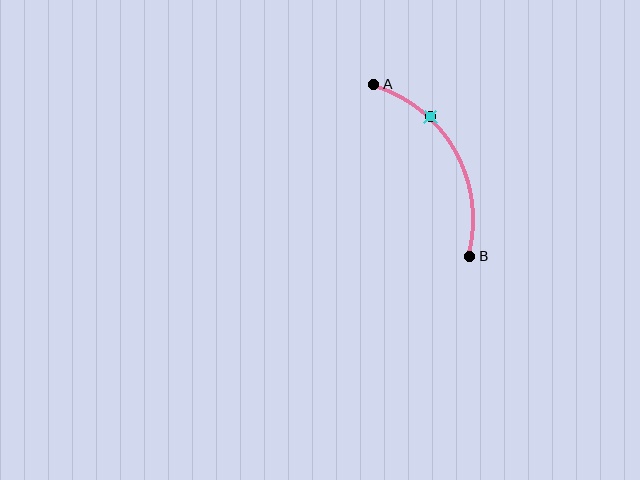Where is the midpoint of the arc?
The arc midpoint is the point on the curve farthest from the straight line joining A and B. It sits to the right of that line.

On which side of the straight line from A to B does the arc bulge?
The arc bulges to the right of the straight line connecting A and B.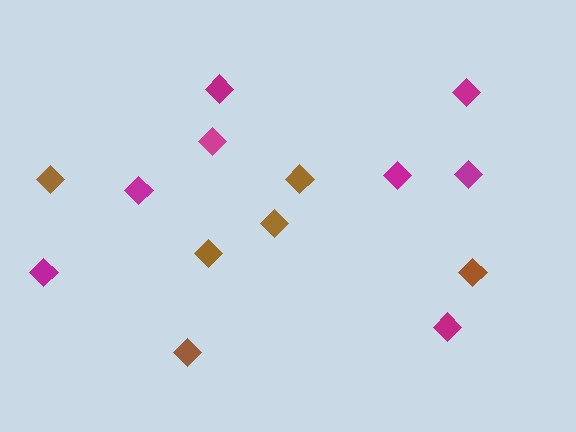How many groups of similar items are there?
There are 2 groups: one group of brown diamonds (6) and one group of magenta diamonds (8).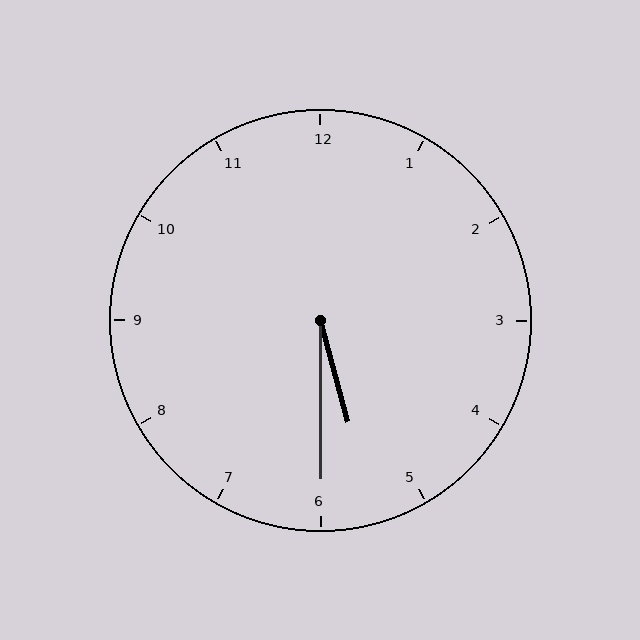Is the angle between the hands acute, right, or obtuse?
It is acute.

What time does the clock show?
5:30.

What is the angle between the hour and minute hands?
Approximately 15 degrees.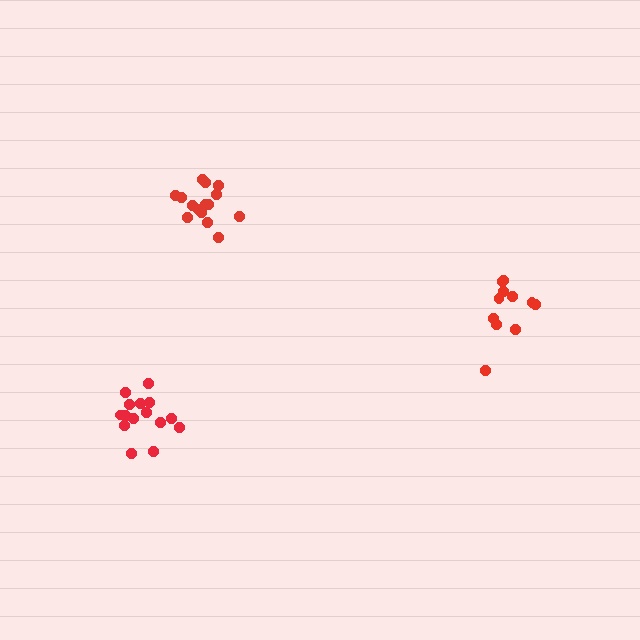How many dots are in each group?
Group 1: 11 dots, Group 2: 15 dots, Group 3: 15 dots (41 total).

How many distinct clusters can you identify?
There are 3 distinct clusters.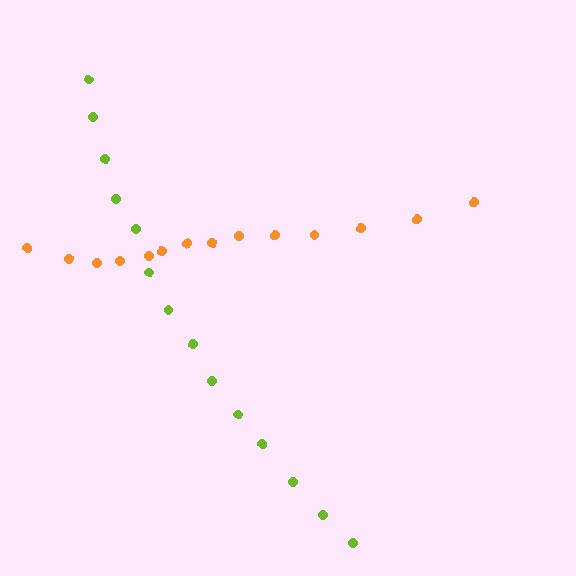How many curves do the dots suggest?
There are 2 distinct paths.